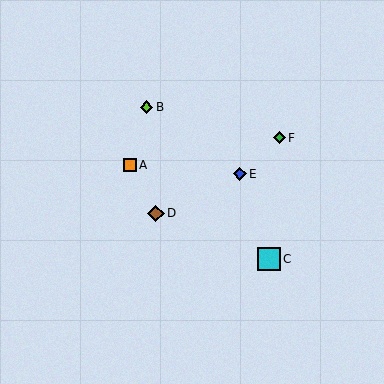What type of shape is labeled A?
Shape A is an orange square.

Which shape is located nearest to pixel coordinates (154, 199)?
The brown diamond (labeled D) at (156, 213) is nearest to that location.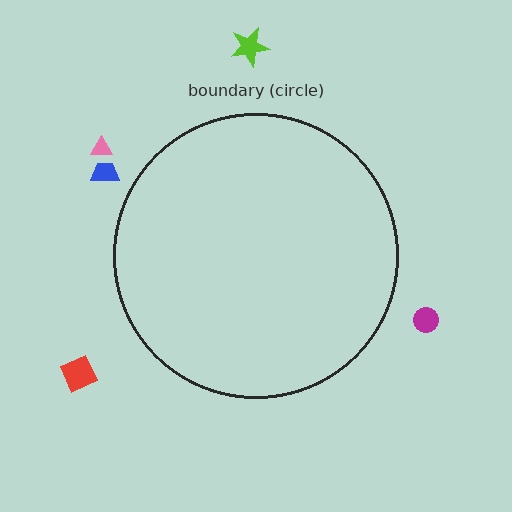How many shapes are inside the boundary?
0 inside, 5 outside.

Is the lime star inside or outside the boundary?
Outside.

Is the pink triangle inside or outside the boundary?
Outside.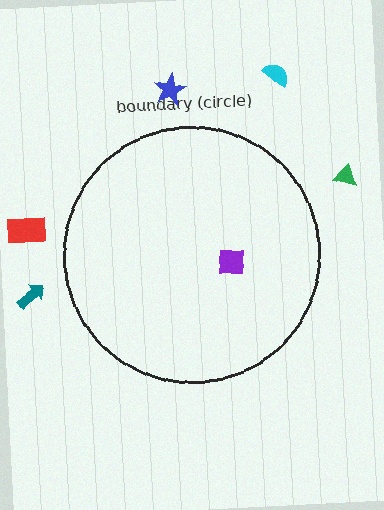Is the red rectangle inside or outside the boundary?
Outside.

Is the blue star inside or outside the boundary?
Outside.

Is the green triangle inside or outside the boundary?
Outside.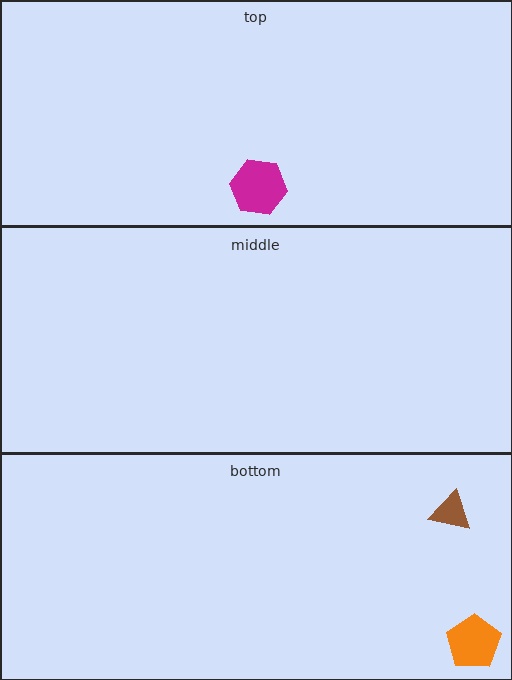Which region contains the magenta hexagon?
The top region.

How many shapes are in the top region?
1.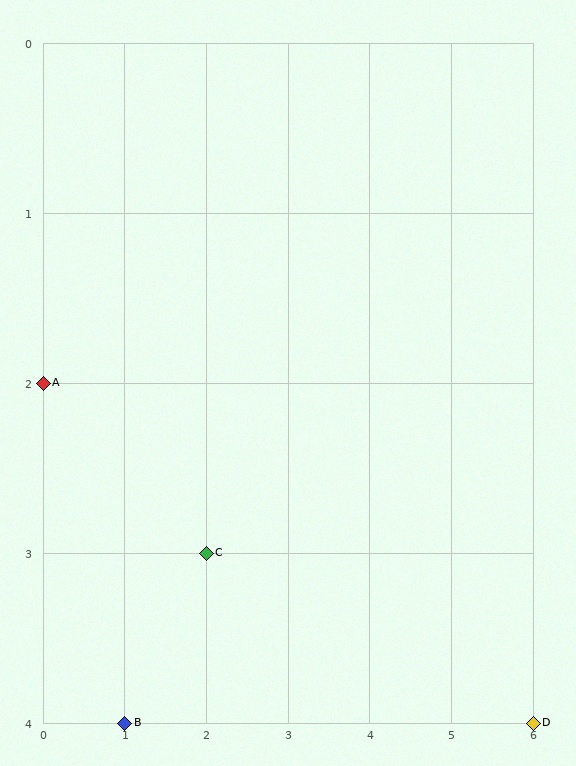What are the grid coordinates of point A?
Point A is at grid coordinates (0, 2).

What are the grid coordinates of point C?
Point C is at grid coordinates (2, 3).